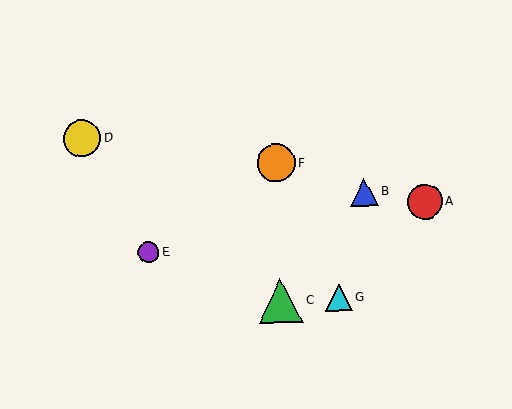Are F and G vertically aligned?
No, F is at x≈276 and G is at x≈339.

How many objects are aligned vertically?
2 objects (C, F) are aligned vertically.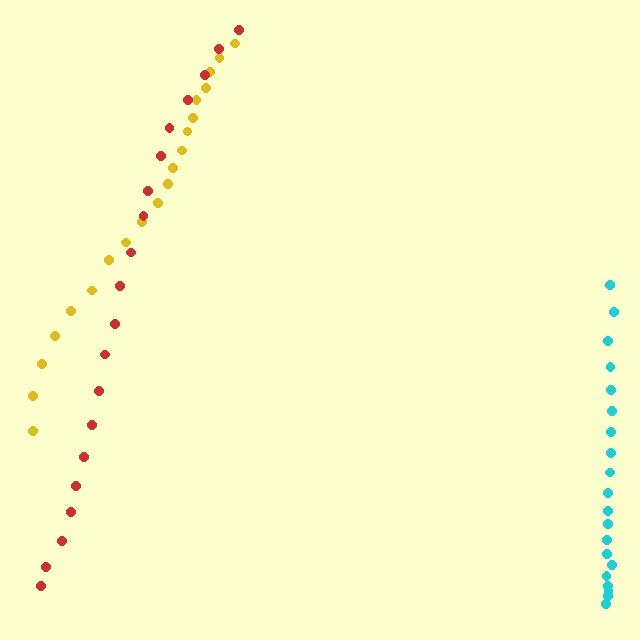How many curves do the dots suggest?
There are 3 distinct paths.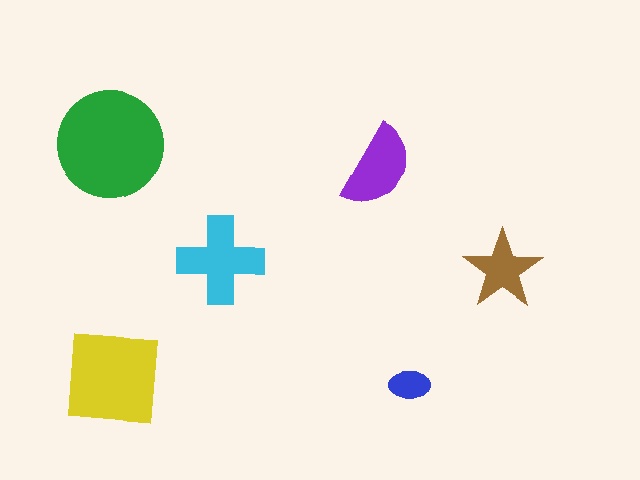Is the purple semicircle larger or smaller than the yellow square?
Smaller.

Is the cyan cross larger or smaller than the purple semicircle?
Larger.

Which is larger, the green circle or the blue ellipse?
The green circle.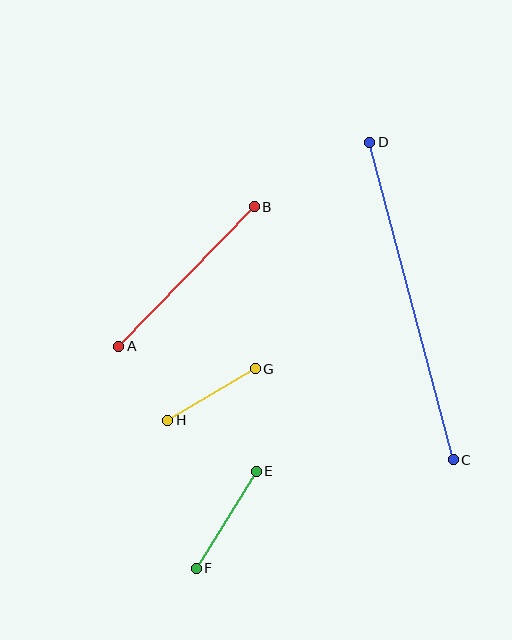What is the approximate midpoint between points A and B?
The midpoint is at approximately (186, 276) pixels.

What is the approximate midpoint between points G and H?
The midpoint is at approximately (212, 394) pixels.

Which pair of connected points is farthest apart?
Points C and D are farthest apart.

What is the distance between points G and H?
The distance is approximately 102 pixels.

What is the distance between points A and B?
The distance is approximately 194 pixels.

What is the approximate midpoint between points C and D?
The midpoint is at approximately (412, 301) pixels.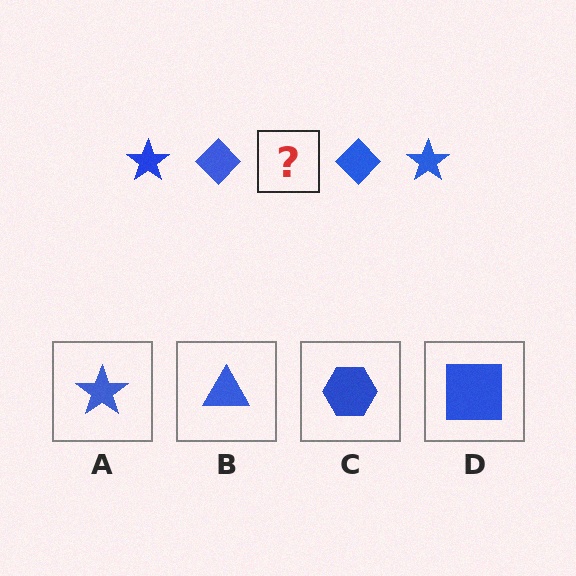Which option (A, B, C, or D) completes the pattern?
A.